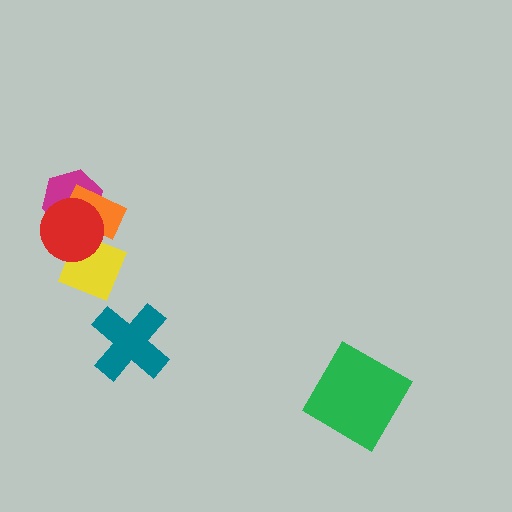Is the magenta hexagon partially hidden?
Yes, it is partially covered by another shape.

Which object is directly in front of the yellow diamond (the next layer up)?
The orange rectangle is directly in front of the yellow diamond.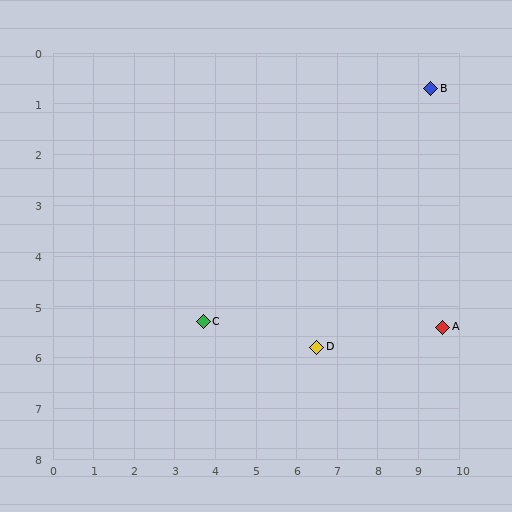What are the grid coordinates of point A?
Point A is at approximately (9.6, 5.4).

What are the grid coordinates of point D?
Point D is at approximately (6.5, 5.8).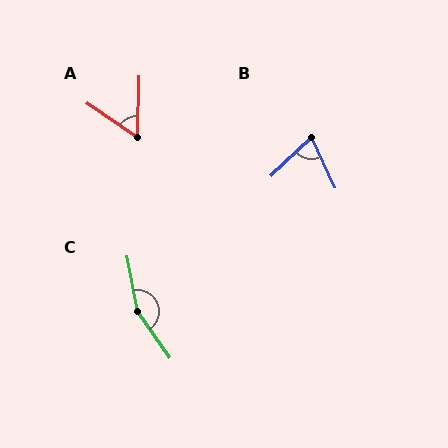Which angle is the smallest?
A, at approximately 57 degrees.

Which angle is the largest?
C, at approximately 155 degrees.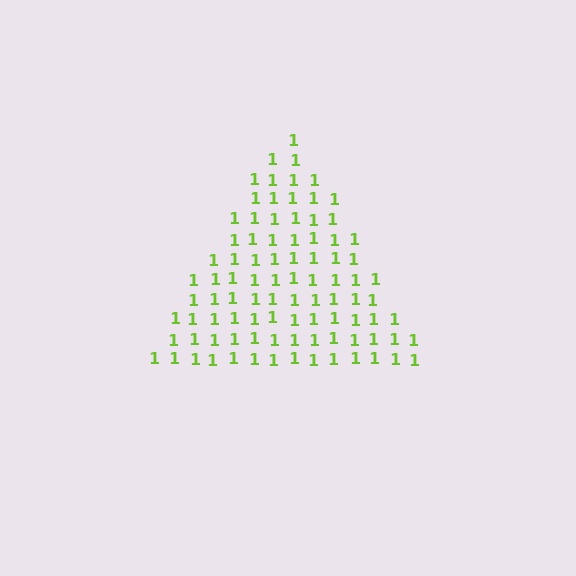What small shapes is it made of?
It is made of small digit 1's.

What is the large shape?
The large shape is a triangle.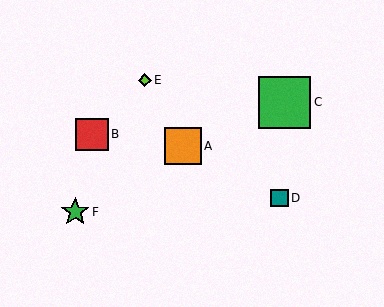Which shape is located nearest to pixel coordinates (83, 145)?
The red square (labeled B) at (92, 134) is nearest to that location.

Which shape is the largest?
The green square (labeled C) is the largest.